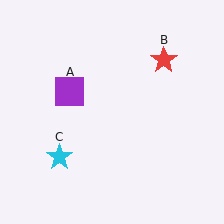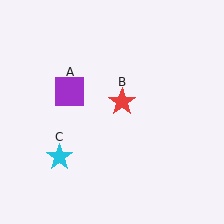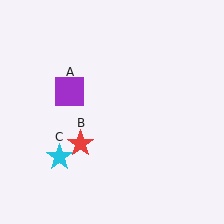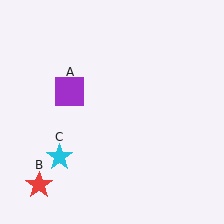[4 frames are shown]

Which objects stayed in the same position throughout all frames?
Purple square (object A) and cyan star (object C) remained stationary.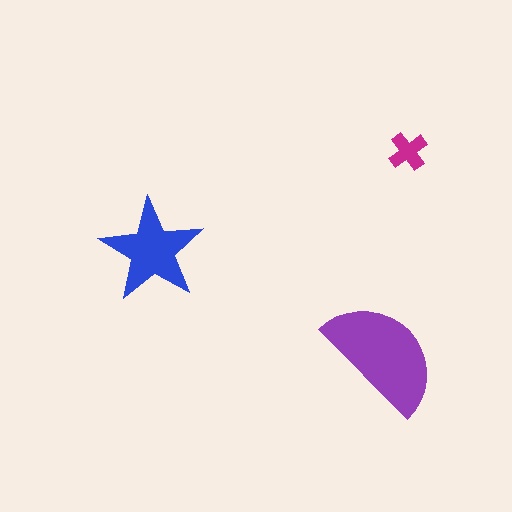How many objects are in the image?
There are 3 objects in the image.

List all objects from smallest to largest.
The magenta cross, the blue star, the purple semicircle.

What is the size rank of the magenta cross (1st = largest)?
3rd.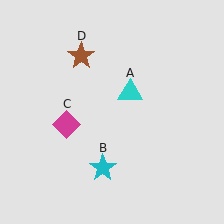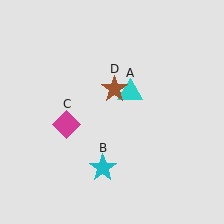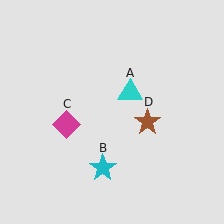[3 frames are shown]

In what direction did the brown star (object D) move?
The brown star (object D) moved down and to the right.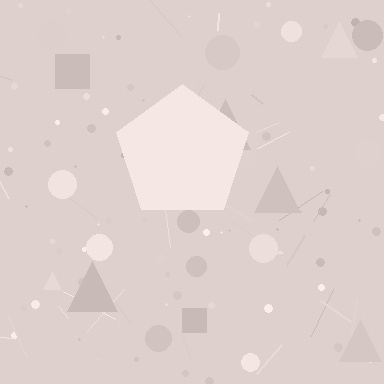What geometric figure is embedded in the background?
A pentagon is embedded in the background.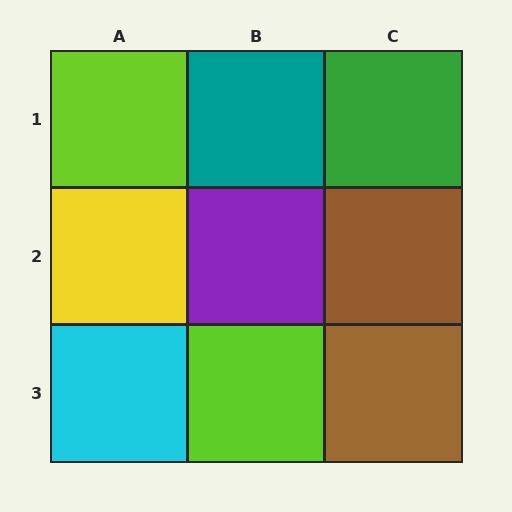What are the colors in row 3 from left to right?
Cyan, lime, brown.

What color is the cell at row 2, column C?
Brown.